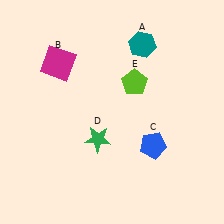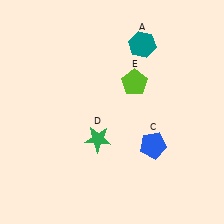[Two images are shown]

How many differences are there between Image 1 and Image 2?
There is 1 difference between the two images.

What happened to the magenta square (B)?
The magenta square (B) was removed in Image 2. It was in the top-left area of Image 1.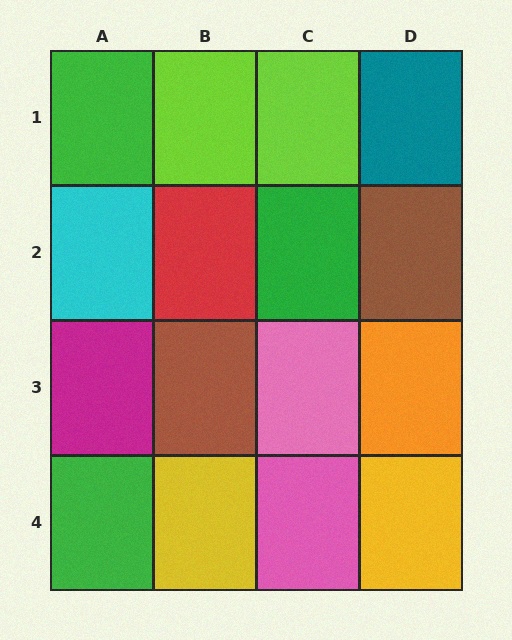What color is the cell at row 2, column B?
Red.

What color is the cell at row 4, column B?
Yellow.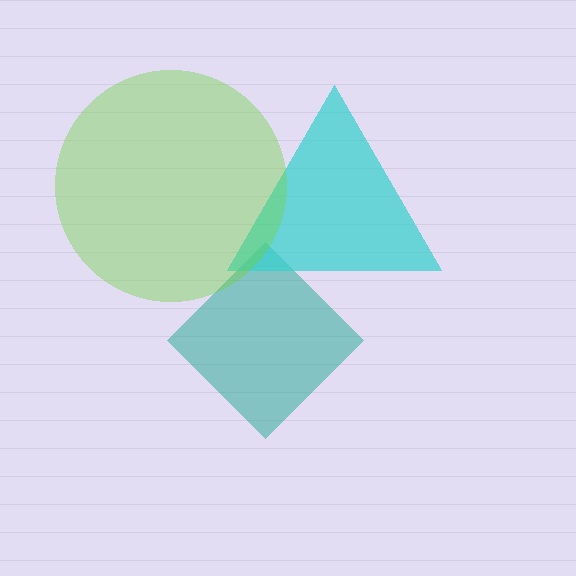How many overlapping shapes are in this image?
There are 3 overlapping shapes in the image.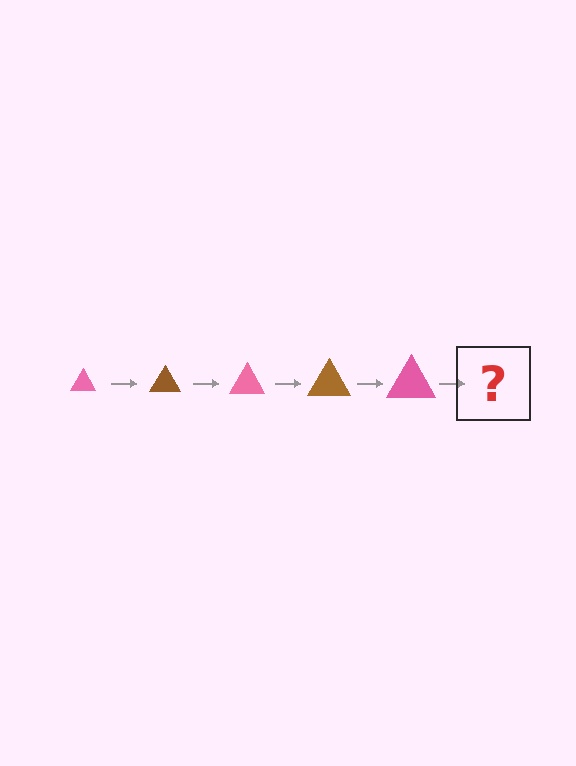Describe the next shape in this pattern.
It should be a brown triangle, larger than the previous one.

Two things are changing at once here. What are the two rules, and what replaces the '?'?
The two rules are that the triangle grows larger each step and the color cycles through pink and brown. The '?' should be a brown triangle, larger than the previous one.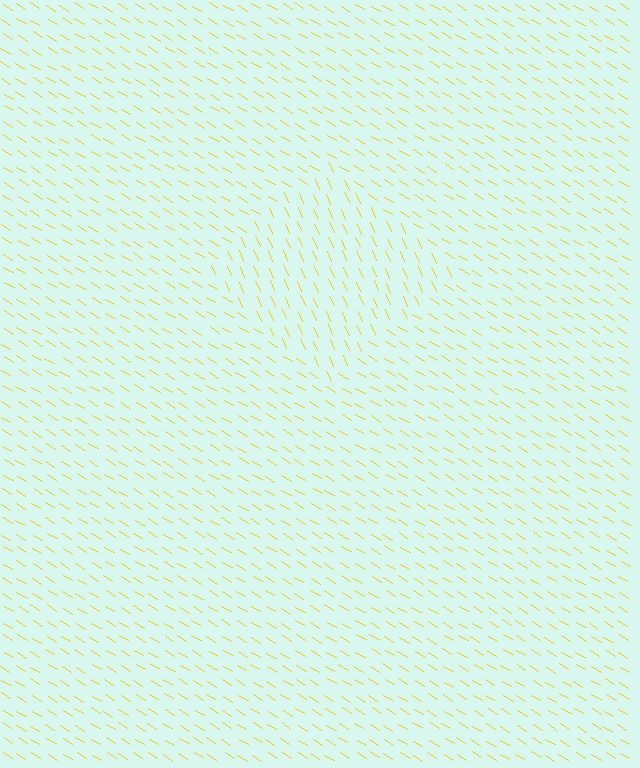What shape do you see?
I see a diamond.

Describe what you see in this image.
The image is filled with small yellow line segments. A diamond region in the image has lines oriented differently from the surrounding lines, creating a visible texture boundary.